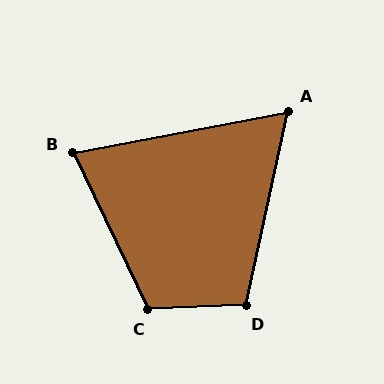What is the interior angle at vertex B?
Approximately 75 degrees (acute).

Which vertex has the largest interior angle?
C, at approximately 113 degrees.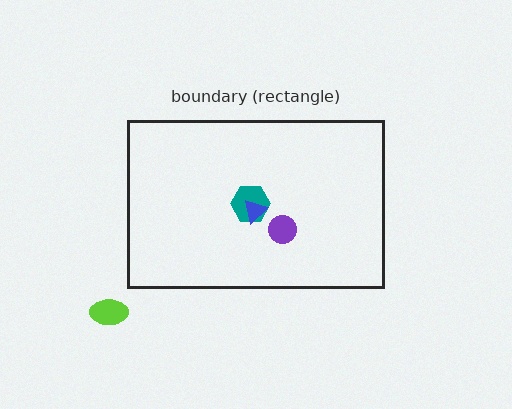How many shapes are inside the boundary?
3 inside, 1 outside.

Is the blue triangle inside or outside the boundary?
Inside.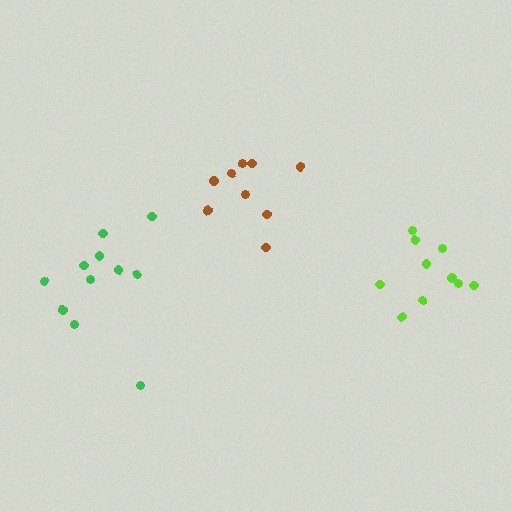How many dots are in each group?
Group 1: 9 dots, Group 2: 11 dots, Group 3: 10 dots (30 total).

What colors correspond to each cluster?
The clusters are colored: brown, green, lime.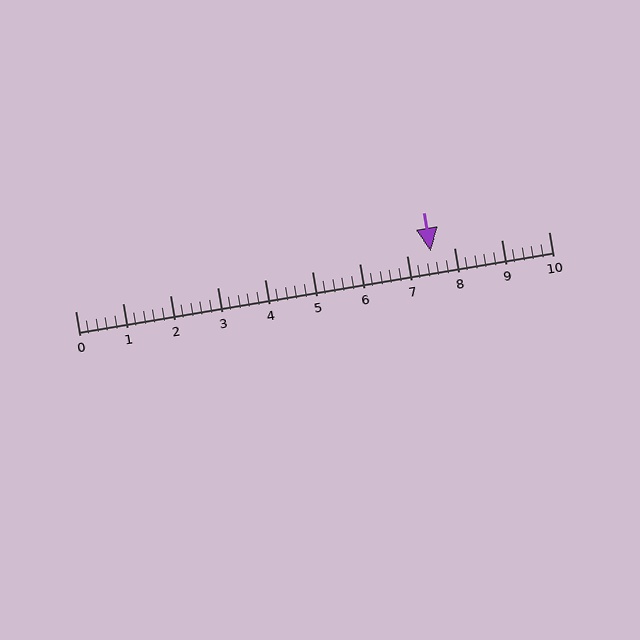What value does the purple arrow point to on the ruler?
The purple arrow points to approximately 7.5.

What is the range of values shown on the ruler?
The ruler shows values from 0 to 10.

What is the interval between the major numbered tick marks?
The major tick marks are spaced 1 units apart.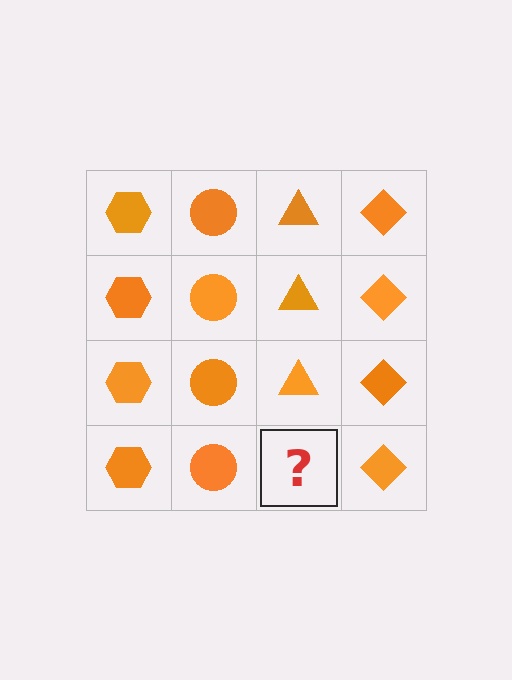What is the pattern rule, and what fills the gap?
The rule is that each column has a consistent shape. The gap should be filled with an orange triangle.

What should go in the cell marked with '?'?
The missing cell should contain an orange triangle.